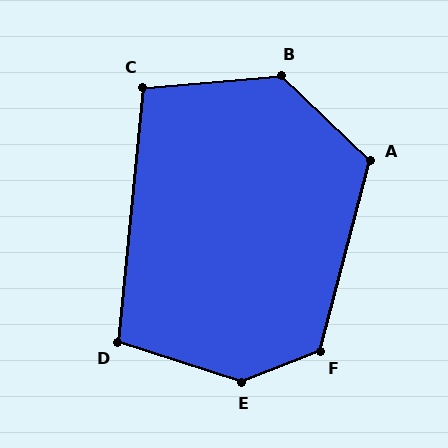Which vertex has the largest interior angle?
E, at approximately 140 degrees.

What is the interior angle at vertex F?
Approximately 127 degrees (obtuse).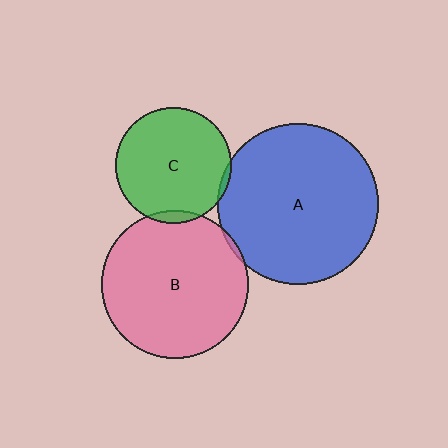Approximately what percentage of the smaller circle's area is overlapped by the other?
Approximately 5%.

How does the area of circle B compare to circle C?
Approximately 1.6 times.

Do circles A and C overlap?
Yes.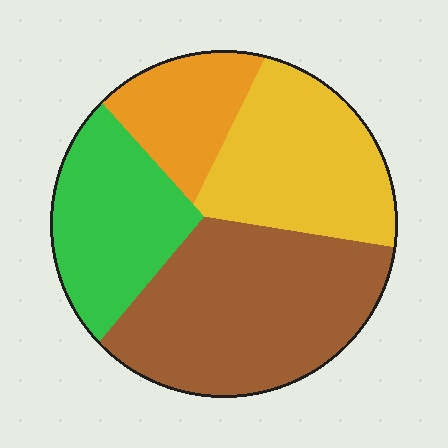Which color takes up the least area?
Orange, at roughly 15%.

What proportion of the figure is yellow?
Yellow takes up between a quarter and a half of the figure.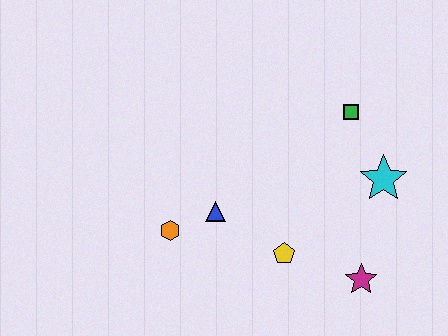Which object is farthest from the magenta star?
The orange hexagon is farthest from the magenta star.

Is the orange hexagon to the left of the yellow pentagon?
Yes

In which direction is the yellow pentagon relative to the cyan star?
The yellow pentagon is to the left of the cyan star.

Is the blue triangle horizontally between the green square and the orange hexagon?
Yes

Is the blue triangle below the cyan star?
Yes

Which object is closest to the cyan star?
The green square is closest to the cyan star.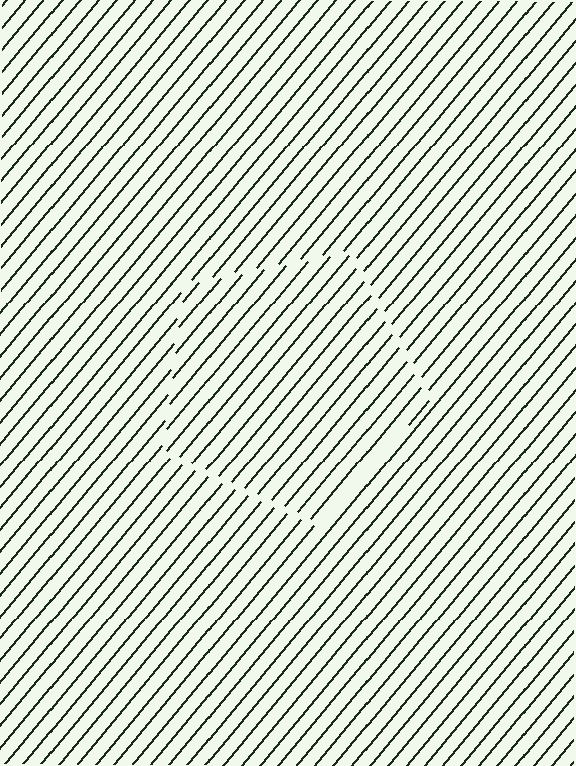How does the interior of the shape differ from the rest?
The interior of the shape contains the same grating, shifted by half a period — the contour is defined by the phase discontinuity where line-ends from the inner and outer gratings abut.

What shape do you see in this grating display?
An illusory pentagon. The interior of the shape contains the same grating, shifted by half a period — the contour is defined by the phase discontinuity where line-ends from the inner and outer gratings abut.